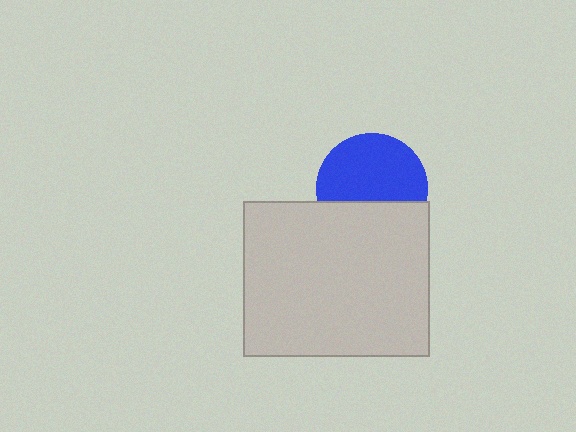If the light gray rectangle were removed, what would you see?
You would see the complete blue circle.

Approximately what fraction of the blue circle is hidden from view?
Roughly 35% of the blue circle is hidden behind the light gray rectangle.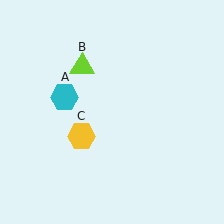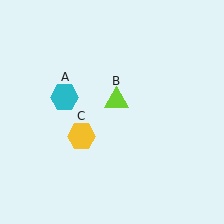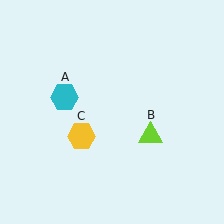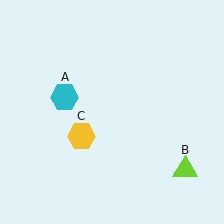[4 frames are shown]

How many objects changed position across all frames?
1 object changed position: lime triangle (object B).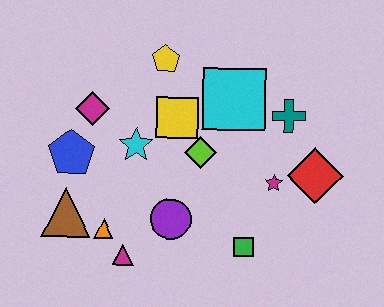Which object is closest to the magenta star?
The red diamond is closest to the magenta star.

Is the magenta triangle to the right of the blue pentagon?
Yes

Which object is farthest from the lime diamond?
The brown triangle is farthest from the lime diamond.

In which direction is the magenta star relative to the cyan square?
The magenta star is below the cyan square.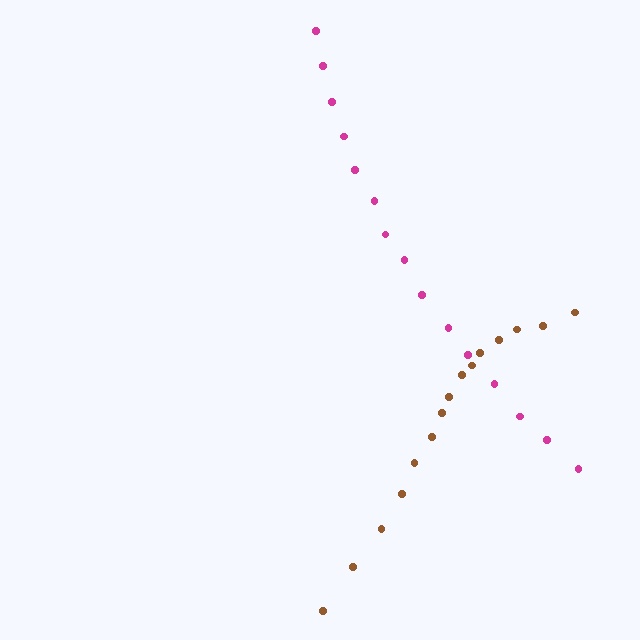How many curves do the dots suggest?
There are 2 distinct paths.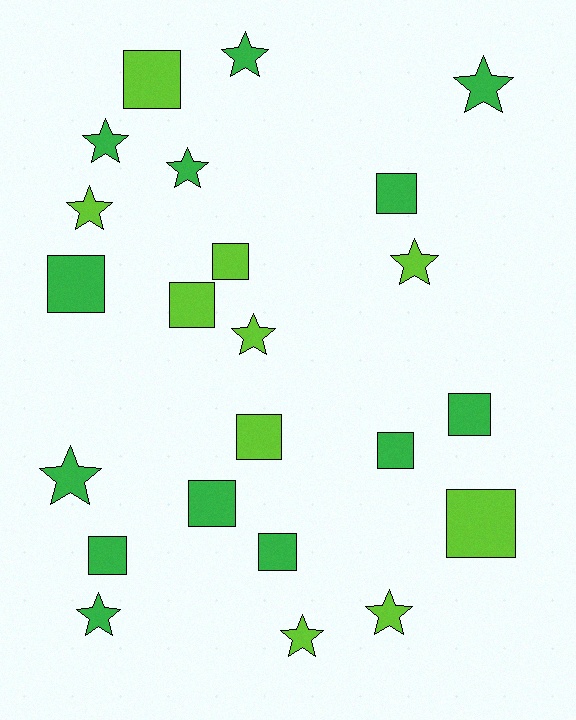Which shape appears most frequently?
Square, with 12 objects.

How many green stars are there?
There are 6 green stars.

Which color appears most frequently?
Green, with 13 objects.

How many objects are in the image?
There are 23 objects.